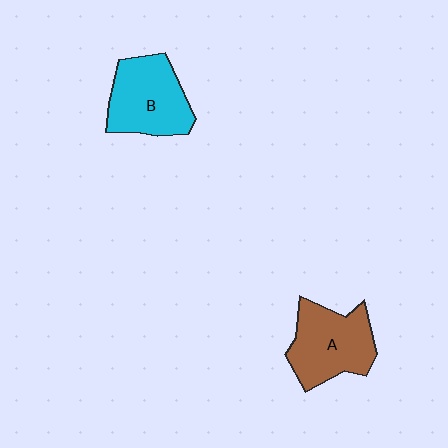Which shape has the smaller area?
Shape B (cyan).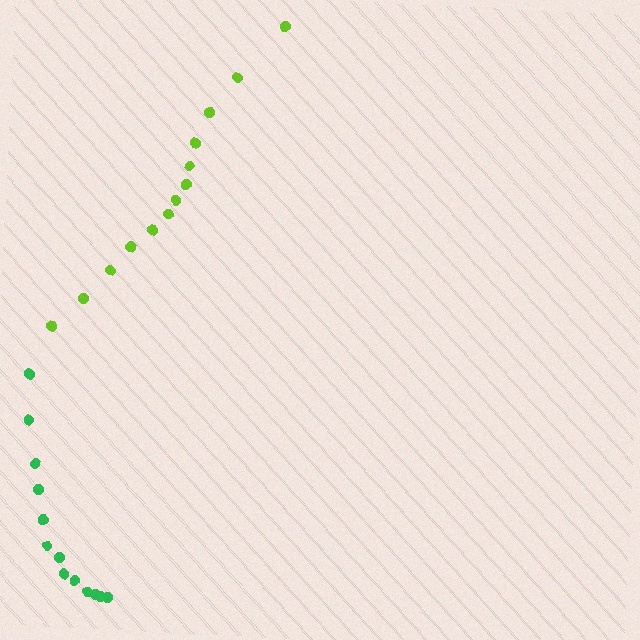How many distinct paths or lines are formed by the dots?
There are 2 distinct paths.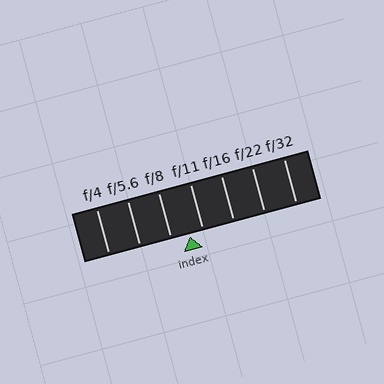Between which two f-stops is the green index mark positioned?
The index mark is between f/8 and f/11.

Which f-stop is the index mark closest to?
The index mark is closest to f/11.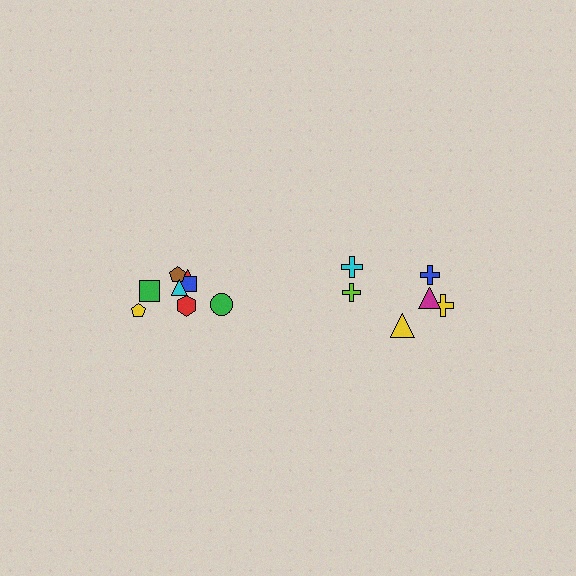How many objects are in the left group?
There are 8 objects.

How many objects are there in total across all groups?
There are 14 objects.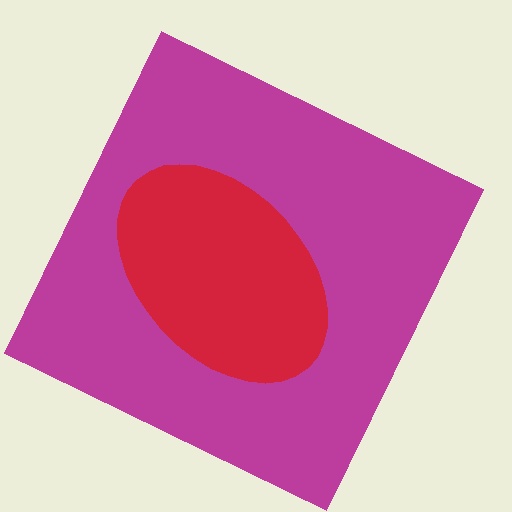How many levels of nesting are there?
2.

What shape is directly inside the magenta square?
The red ellipse.